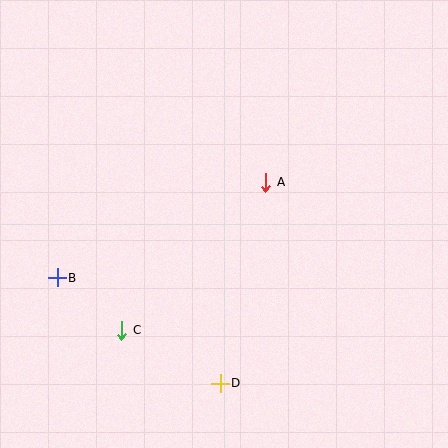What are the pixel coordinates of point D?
Point D is at (220, 383).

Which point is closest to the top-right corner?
Point A is closest to the top-right corner.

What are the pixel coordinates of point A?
Point A is at (266, 182).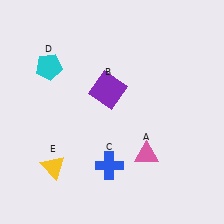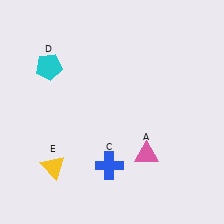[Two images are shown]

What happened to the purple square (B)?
The purple square (B) was removed in Image 2. It was in the top-left area of Image 1.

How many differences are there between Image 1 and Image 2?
There is 1 difference between the two images.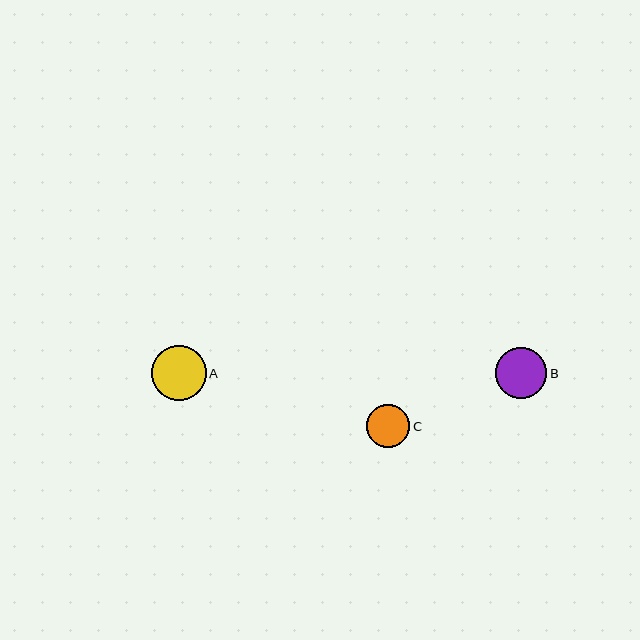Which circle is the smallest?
Circle C is the smallest with a size of approximately 44 pixels.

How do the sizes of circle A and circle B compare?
Circle A and circle B are approximately the same size.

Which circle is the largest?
Circle A is the largest with a size of approximately 55 pixels.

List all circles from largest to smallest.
From largest to smallest: A, B, C.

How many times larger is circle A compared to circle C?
Circle A is approximately 1.3 times the size of circle C.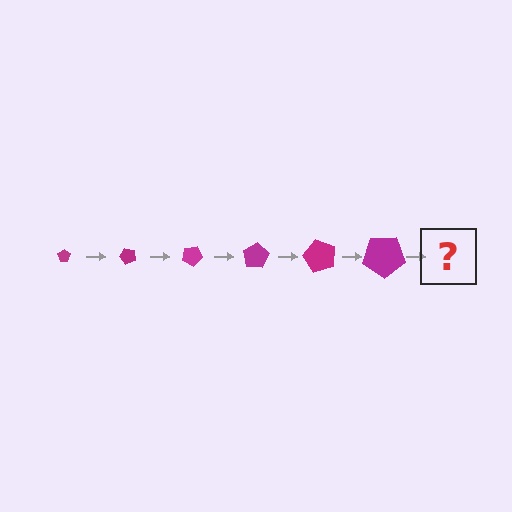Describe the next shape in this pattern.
It should be a pentagon, larger than the previous one and rotated 300 degrees from the start.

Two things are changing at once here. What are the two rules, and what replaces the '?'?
The two rules are that the pentagon grows larger each step and it rotates 50 degrees each step. The '?' should be a pentagon, larger than the previous one and rotated 300 degrees from the start.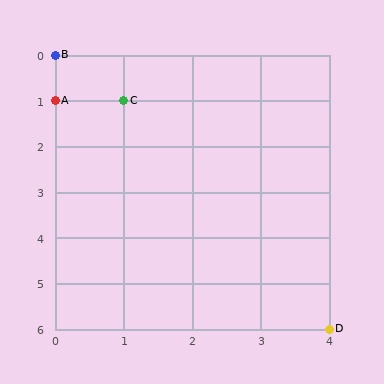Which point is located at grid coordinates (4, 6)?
Point D is at (4, 6).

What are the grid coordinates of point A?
Point A is at grid coordinates (0, 1).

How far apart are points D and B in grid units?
Points D and B are 4 columns and 6 rows apart (about 7.2 grid units diagonally).